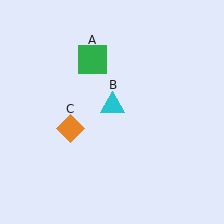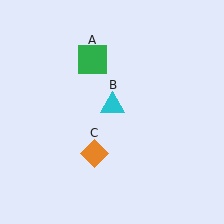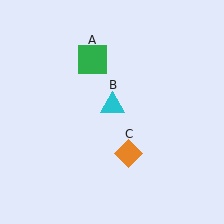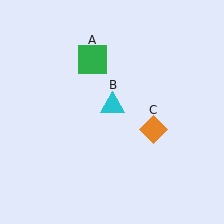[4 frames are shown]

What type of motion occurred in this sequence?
The orange diamond (object C) rotated counterclockwise around the center of the scene.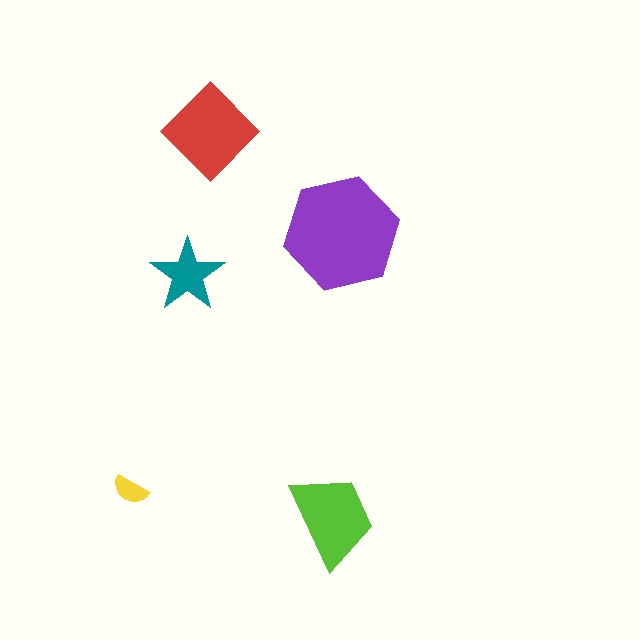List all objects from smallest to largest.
The yellow semicircle, the teal star, the lime trapezoid, the red diamond, the purple hexagon.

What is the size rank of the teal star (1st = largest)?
4th.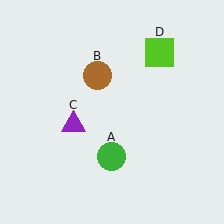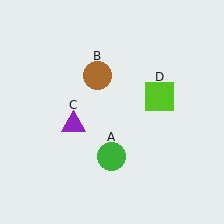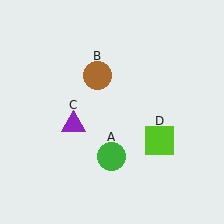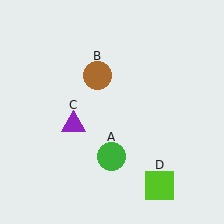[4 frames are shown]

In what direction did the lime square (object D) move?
The lime square (object D) moved down.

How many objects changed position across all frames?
1 object changed position: lime square (object D).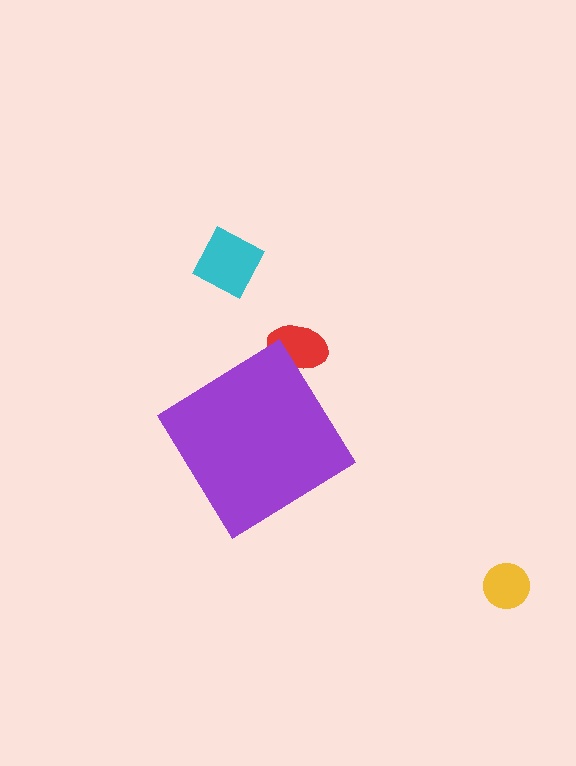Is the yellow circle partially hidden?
No, the yellow circle is fully visible.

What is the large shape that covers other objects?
A purple diamond.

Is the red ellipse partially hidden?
Yes, the red ellipse is partially hidden behind the purple diamond.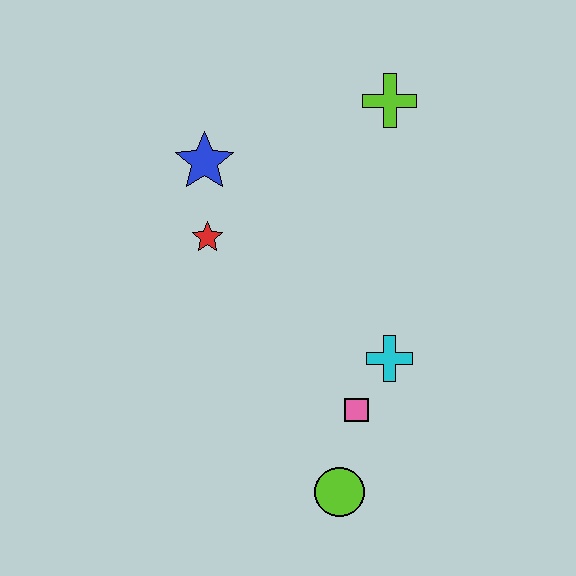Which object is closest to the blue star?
The red star is closest to the blue star.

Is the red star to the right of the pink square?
No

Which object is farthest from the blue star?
The lime circle is farthest from the blue star.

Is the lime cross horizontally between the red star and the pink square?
No